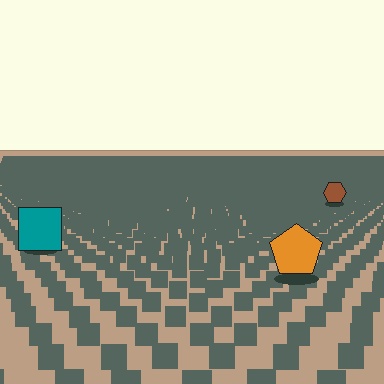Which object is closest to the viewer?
The orange pentagon is closest. The texture marks near it are larger and more spread out.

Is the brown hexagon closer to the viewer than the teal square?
No. The teal square is closer — you can tell from the texture gradient: the ground texture is coarser near it.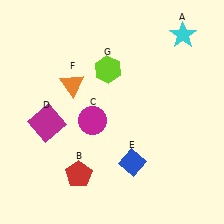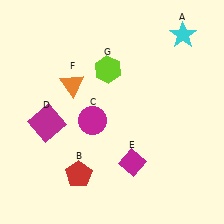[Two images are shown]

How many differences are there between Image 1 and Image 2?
There is 1 difference between the two images.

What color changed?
The diamond (E) changed from blue in Image 1 to magenta in Image 2.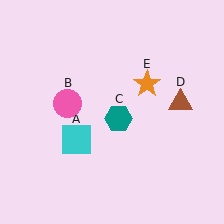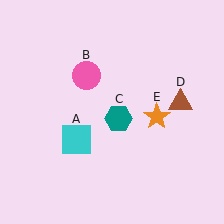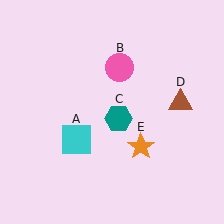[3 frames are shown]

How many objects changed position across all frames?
2 objects changed position: pink circle (object B), orange star (object E).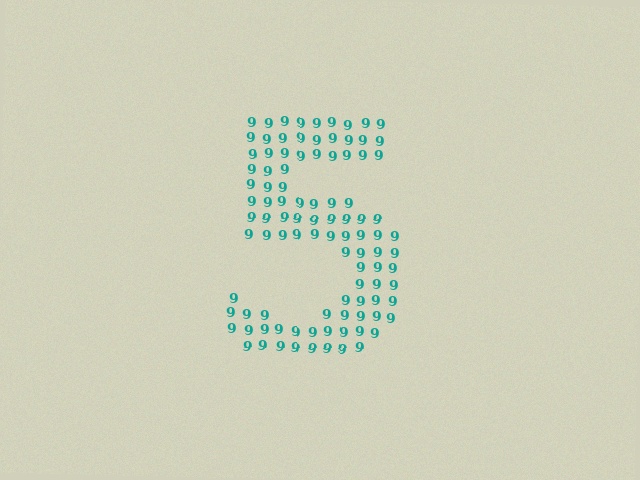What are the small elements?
The small elements are digit 9's.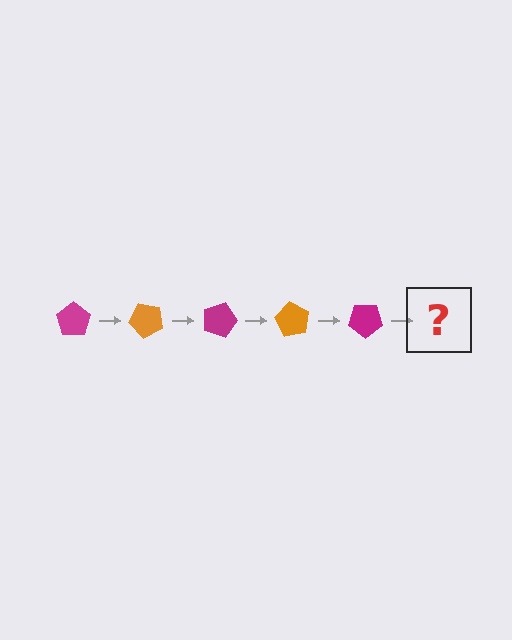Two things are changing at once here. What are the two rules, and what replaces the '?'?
The two rules are that it rotates 45 degrees each step and the color cycles through magenta and orange. The '?' should be an orange pentagon, rotated 225 degrees from the start.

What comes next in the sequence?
The next element should be an orange pentagon, rotated 225 degrees from the start.